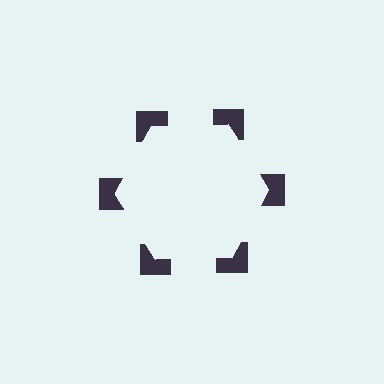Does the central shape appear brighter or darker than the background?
It typically appears slightly brighter than the background, even though no actual brightness change is drawn.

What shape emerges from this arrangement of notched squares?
An illusory hexagon — its edges are inferred from the aligned wedge cuts in the notched squares, not physically drawn.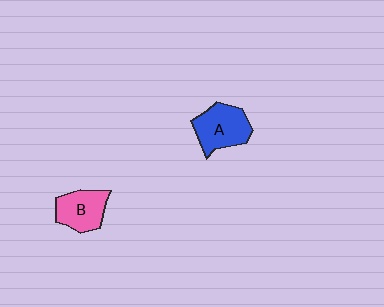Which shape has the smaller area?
Shape B (pink).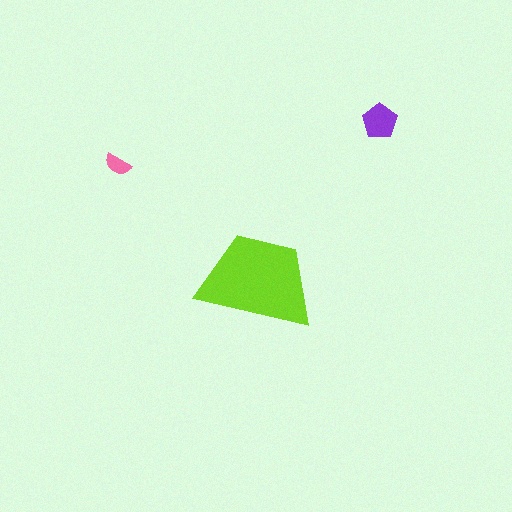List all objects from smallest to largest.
The pink semicircle, the purple pentagon, the lime trapezoid.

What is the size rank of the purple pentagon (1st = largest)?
2nd.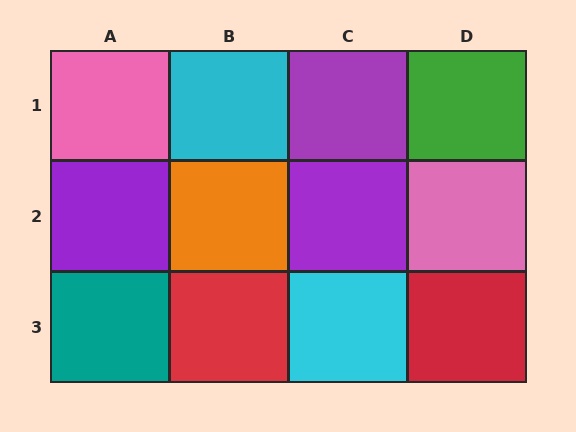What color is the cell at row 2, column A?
Purple.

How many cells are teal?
1 cell is teal.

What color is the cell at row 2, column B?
Orange.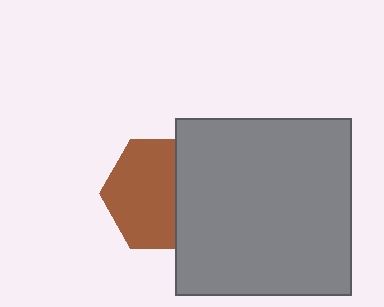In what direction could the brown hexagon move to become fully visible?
The brown hexagon could move left. That would shift it out from behind the gray square entirely.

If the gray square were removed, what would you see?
You would see the complete brown hexagon.